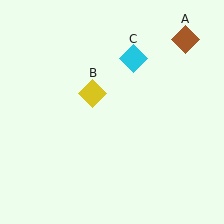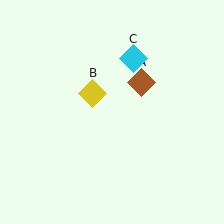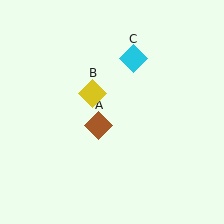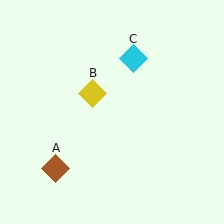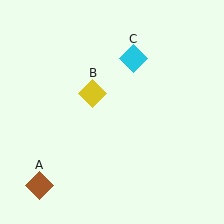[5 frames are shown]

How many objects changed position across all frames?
1 object changed position: brown diamond (object A).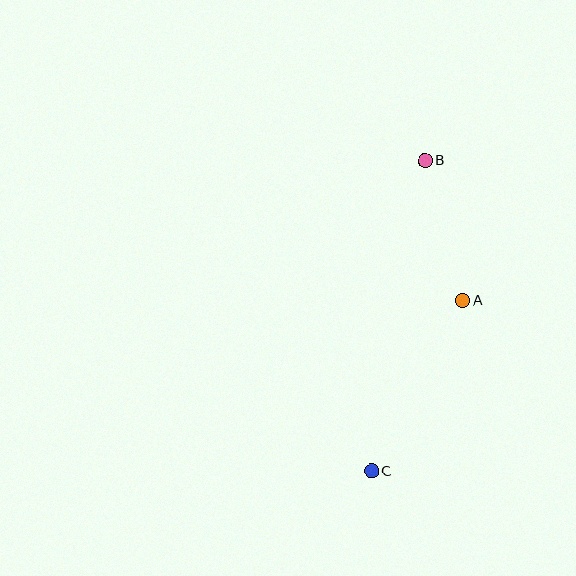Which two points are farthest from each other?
Points B and C are farthest from each other.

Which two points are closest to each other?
Points A and B are closest to each other.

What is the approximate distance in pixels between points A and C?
The distance between A and C is approximately 194 pixels.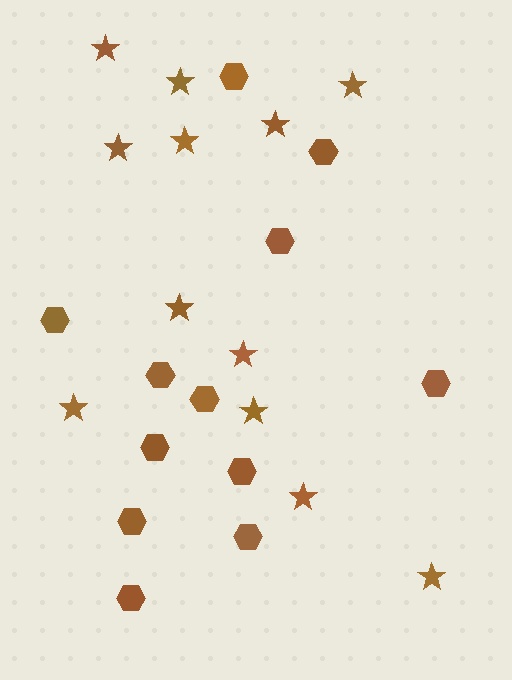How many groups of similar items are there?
There are 2 groups: one group of stars (12) and one group of hexagons (12).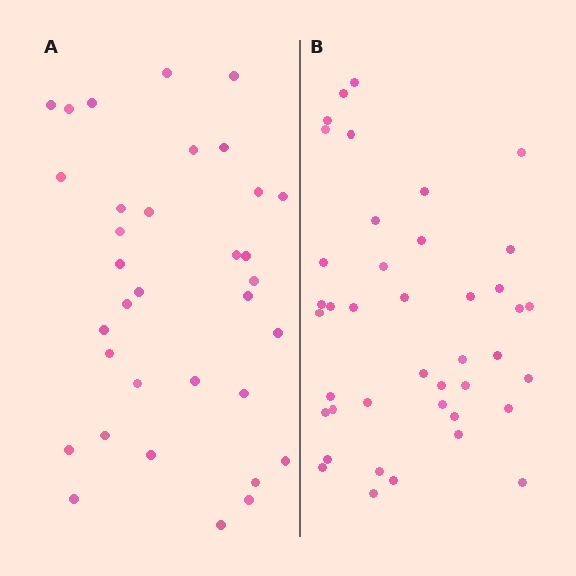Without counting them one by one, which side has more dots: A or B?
Region B (the right region) has more dots.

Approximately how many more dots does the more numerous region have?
Region B has roughly 8 or so more dots than region A.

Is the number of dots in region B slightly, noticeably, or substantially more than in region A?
Region B has only slightly more — the two regions are fairly close. The ratio is roughly 1.2 to 1.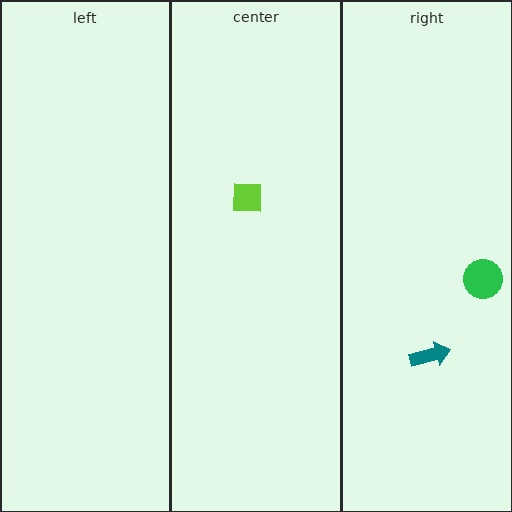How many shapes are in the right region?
2.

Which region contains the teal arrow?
The right region.